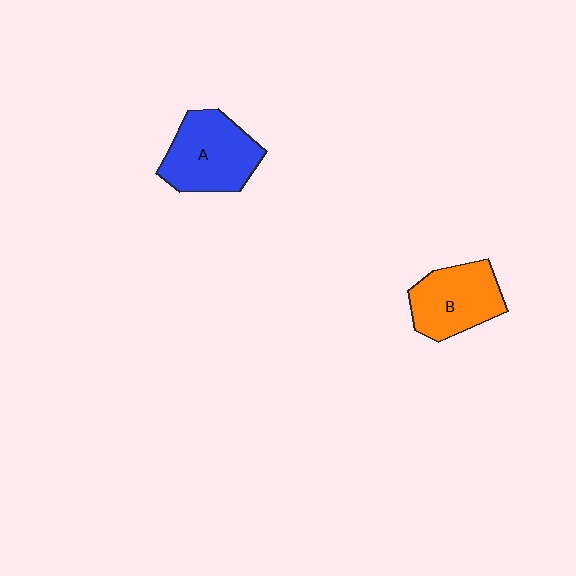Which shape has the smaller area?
Shape B (orange).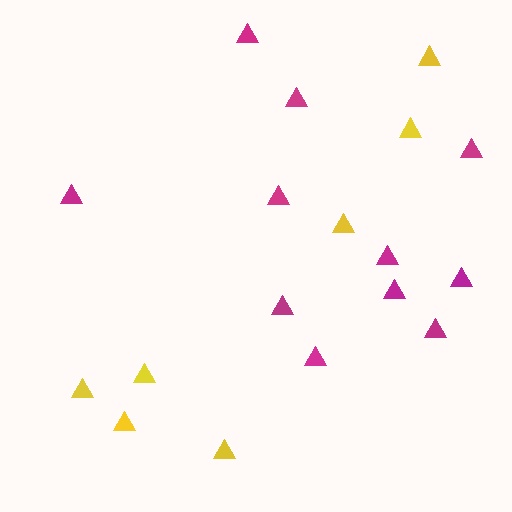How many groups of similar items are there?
There are 2 groups: one group of yellow triangles (7) and one group of magenta triangles (11).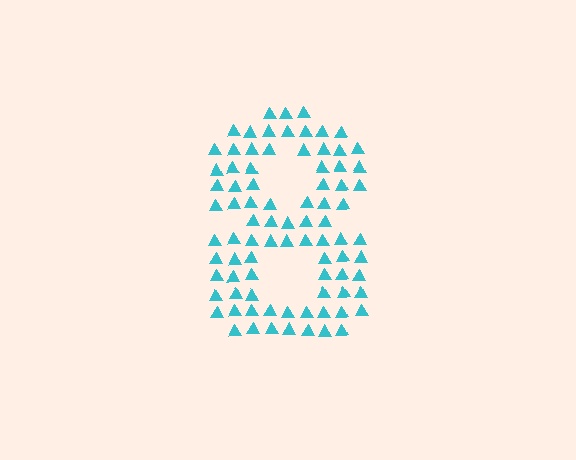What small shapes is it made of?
It is made of small triangles.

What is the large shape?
The large shape is the digit 8.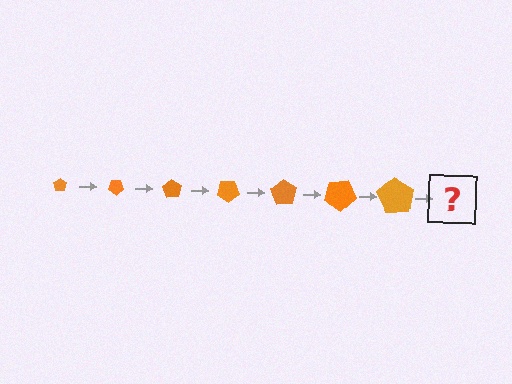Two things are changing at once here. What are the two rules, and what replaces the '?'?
The two rules are that the pentagon grows larger each step and it rotates 35 degrees each step. The '?' should be a pentagon, larger than the previous one and rotated 245 degrees from the start.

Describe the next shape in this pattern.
It should be a pentagon, larger than the previous one and rotated 245 degrees from the start.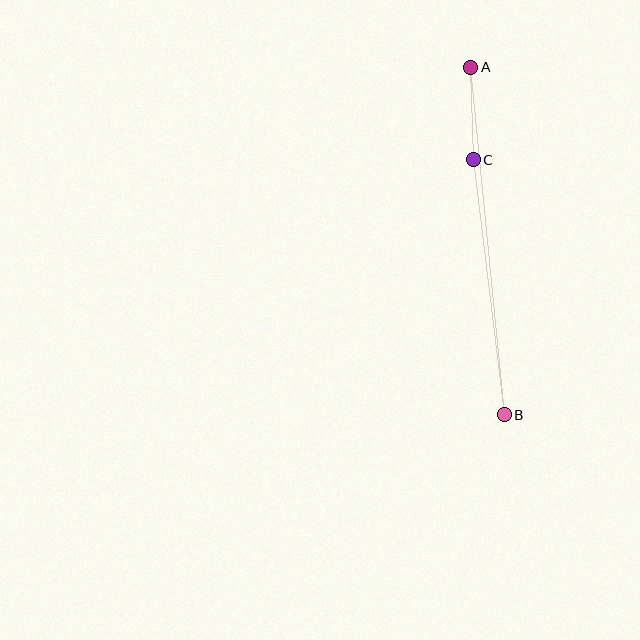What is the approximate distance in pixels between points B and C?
The distance between B and C is approximately 257 pixels.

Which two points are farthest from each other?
Points A and B are farthest from each other.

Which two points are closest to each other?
Points A and C are closest to each other.